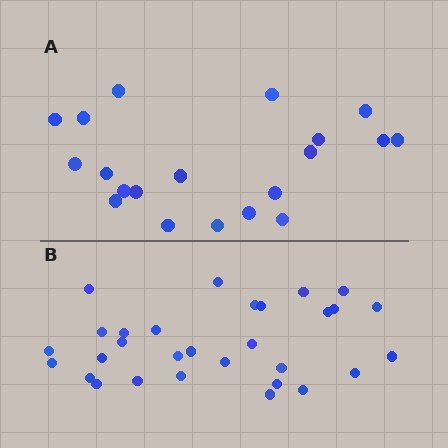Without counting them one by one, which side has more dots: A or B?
Region B (the bottom region) has more dots.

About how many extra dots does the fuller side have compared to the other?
Region B has roughly 10 or so more dots than region A.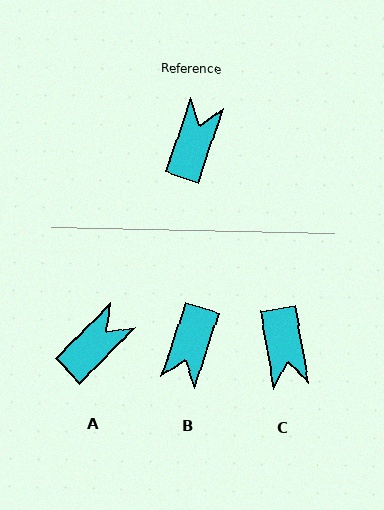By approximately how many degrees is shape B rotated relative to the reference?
Approximately 179 degrees clockwise.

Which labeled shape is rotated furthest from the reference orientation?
B, about 179 degrees away.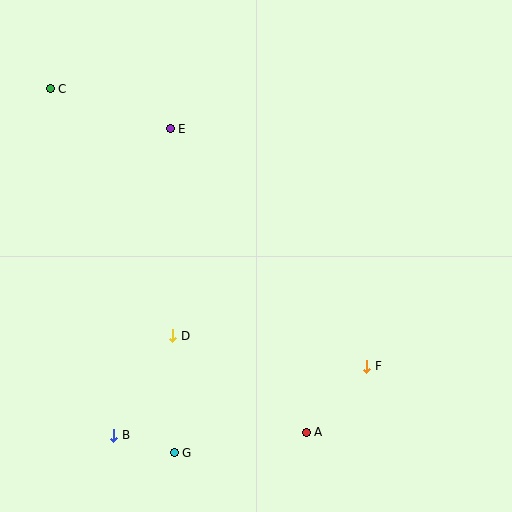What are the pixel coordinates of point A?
Point A is at (306, 432).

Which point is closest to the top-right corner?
Point E is closest to the top-right corner.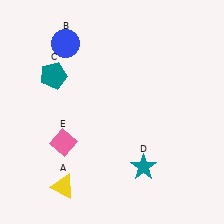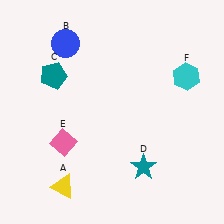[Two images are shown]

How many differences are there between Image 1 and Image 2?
There is 1 difference between the two images.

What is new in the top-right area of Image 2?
A cyan hexagon (F) was added in the top-right area of Image 2.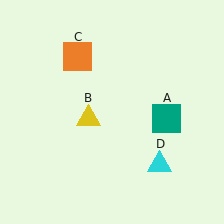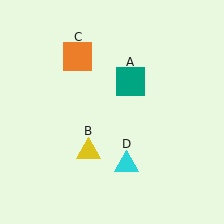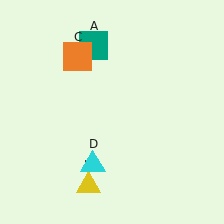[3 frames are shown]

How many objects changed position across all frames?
3 objects changed position: teal square (object A), yellow triangle (object B), cyan triangle (object D).